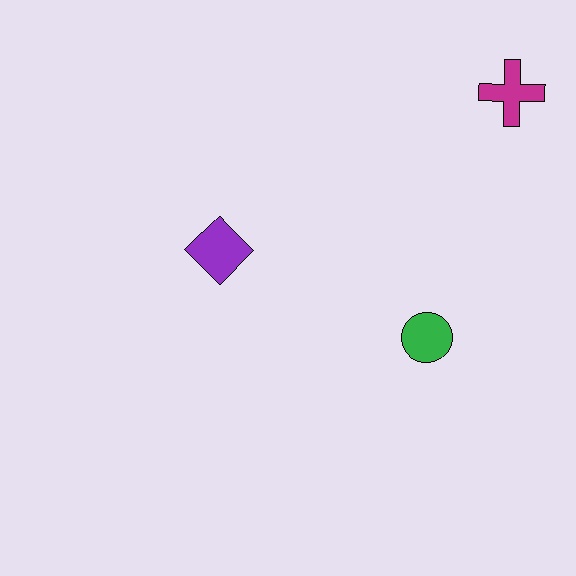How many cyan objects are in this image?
There are no cyan objects.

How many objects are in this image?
There are 3 objects.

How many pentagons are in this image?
There are no pentagons.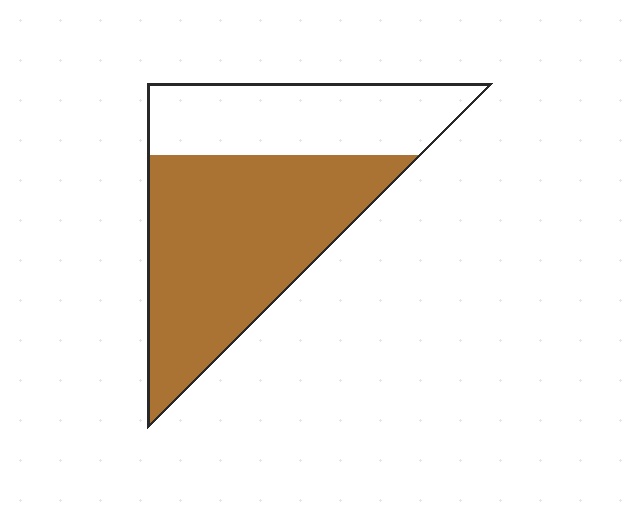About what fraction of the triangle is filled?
About five eighths (5/8).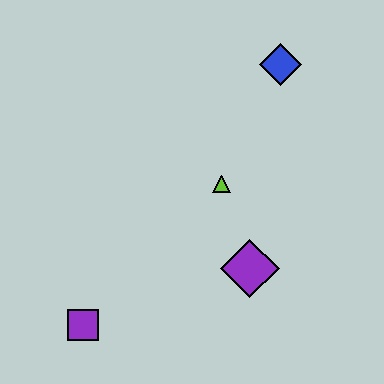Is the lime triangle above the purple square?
Yes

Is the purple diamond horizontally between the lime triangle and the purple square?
No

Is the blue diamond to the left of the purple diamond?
No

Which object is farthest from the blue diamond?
The purple square is farthest from the blue diamond.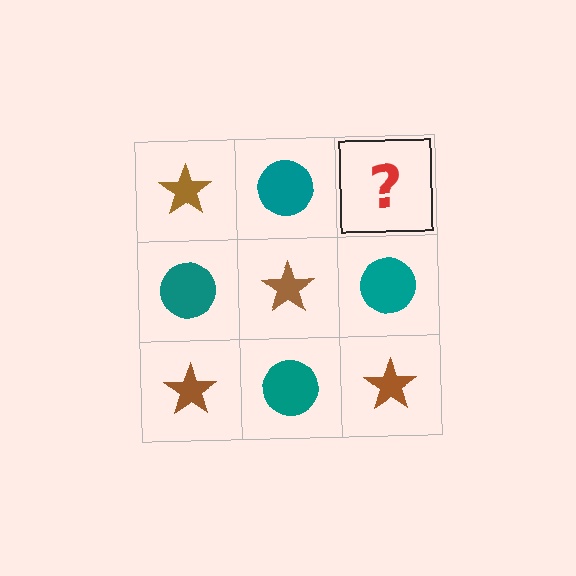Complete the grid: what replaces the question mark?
The question mark should be replaced with a brown star.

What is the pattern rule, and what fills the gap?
The rule is that it alternates brown star and teal circle in a checkerboard pattern. The gap should be filled with a brown star.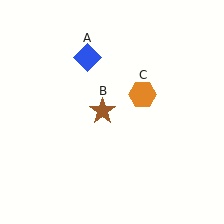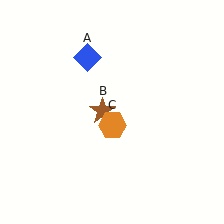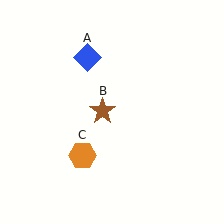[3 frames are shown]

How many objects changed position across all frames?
1 object changed position: orange hexagon (object C).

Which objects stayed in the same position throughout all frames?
Blue diamond (object A) and brown star (object B) remained stationary.